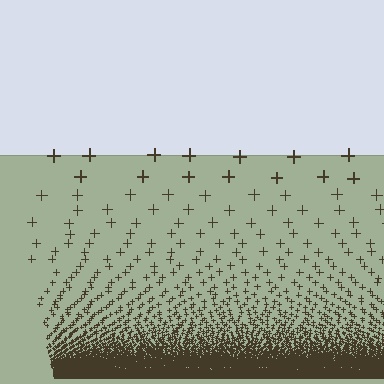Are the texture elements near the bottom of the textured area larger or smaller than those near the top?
Smaller. The gradient is inverted — elements near the bottom are smaller and denser.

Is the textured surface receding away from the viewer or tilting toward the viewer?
The surface appears to tilt toward the viewer. Texture elements get larger and sparser toward the top.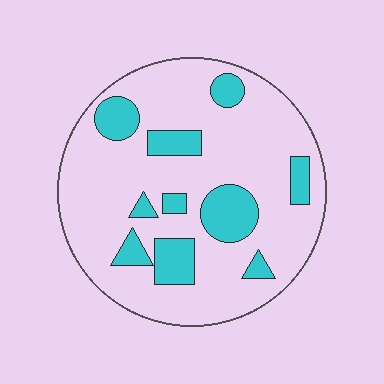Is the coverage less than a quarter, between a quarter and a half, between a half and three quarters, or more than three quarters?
Less than a quarter.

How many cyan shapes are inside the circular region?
10.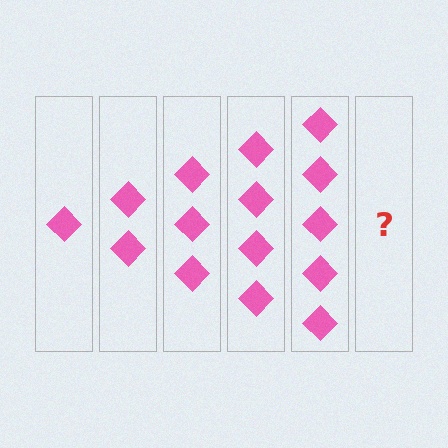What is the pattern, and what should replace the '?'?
The pattern is that each step adds one more diamond. The '?' should be 6 diamonds.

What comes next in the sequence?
The next element should be 6 diamonds.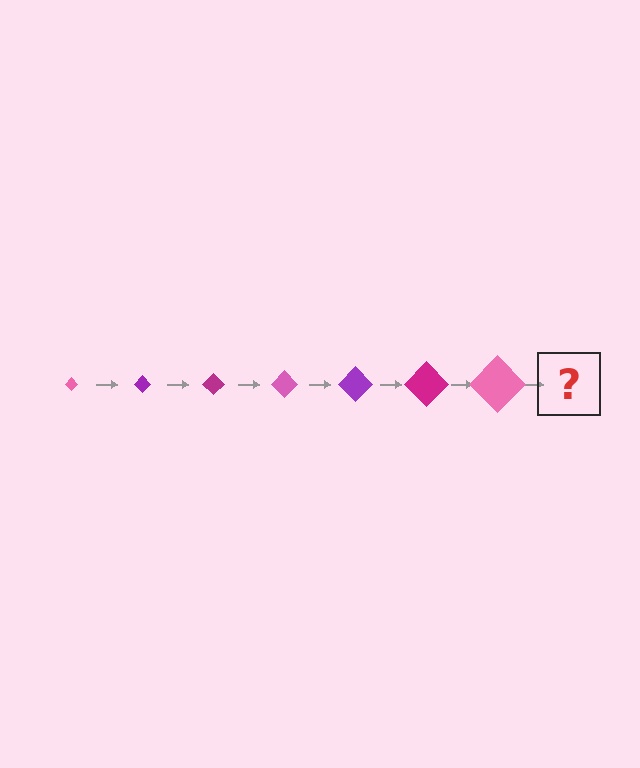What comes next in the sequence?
The next element should be a purple diamond, larger than the previous one.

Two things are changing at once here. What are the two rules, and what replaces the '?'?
The two rules are that the diamond grows larger each step and the color cycles through pink, purple, and magenta. The '?' should be a purple diamond, larger than the previous one.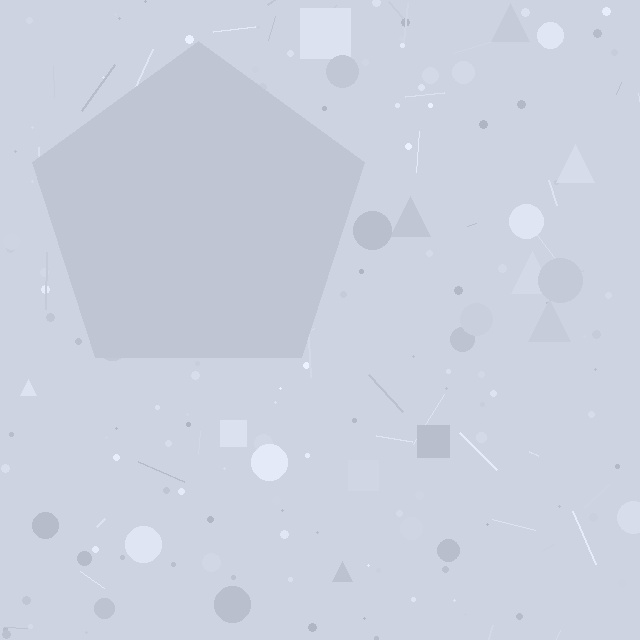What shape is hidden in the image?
A pentagon is hidden in the image.